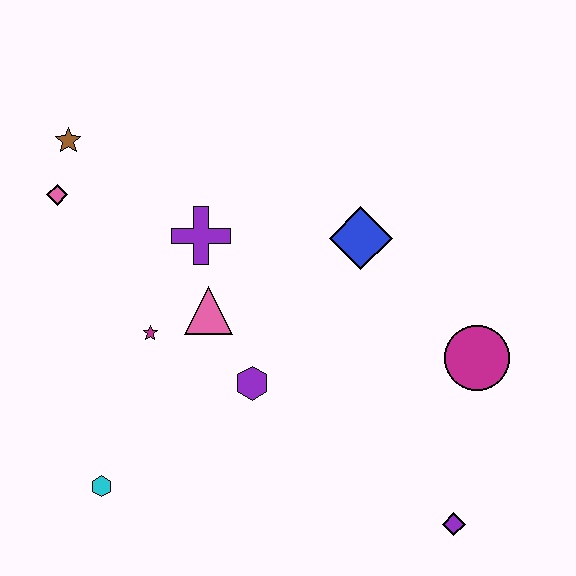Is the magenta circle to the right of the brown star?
Yes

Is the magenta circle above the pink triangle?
No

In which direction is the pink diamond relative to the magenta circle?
The pink diamond is to the left of the magenta circle.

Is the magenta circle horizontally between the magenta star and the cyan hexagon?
No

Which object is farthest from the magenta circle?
The brown star is farthest from the magenta circle.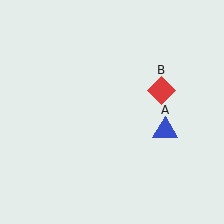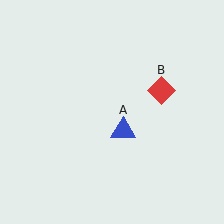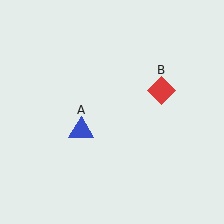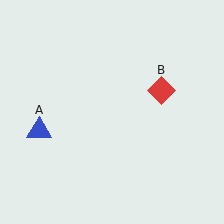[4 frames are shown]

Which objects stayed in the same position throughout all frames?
Red diamond (object B) remained stationary.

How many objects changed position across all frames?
1 object changed position: blue triangle (object A).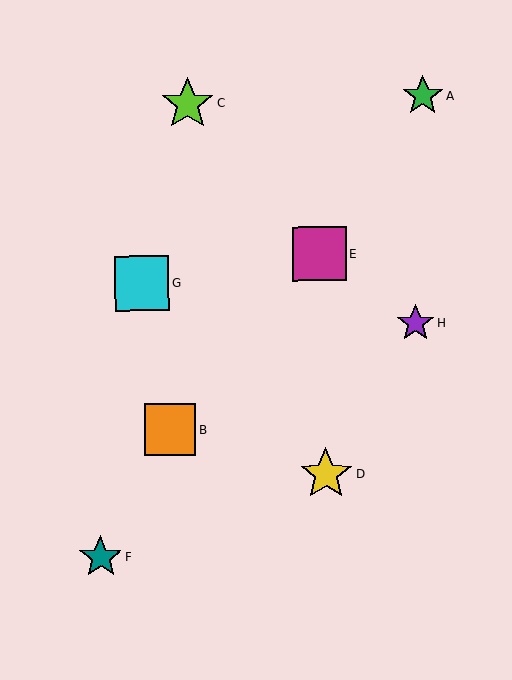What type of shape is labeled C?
Shape C is a lime star.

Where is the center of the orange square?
The center of the orange square is at (170, 430).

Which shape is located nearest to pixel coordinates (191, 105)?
The lime star (labeled C) at (188, 104) is nearest to that location.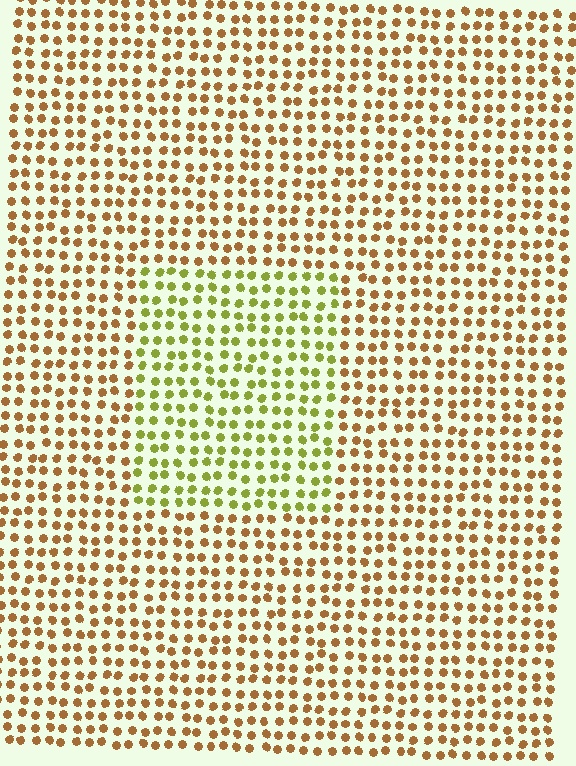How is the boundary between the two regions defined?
The boundary is defined purely by a slight shift in hue (about 45 degrees). Spacing, size, and orientation are identical on both sides.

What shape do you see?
I see a rectangle.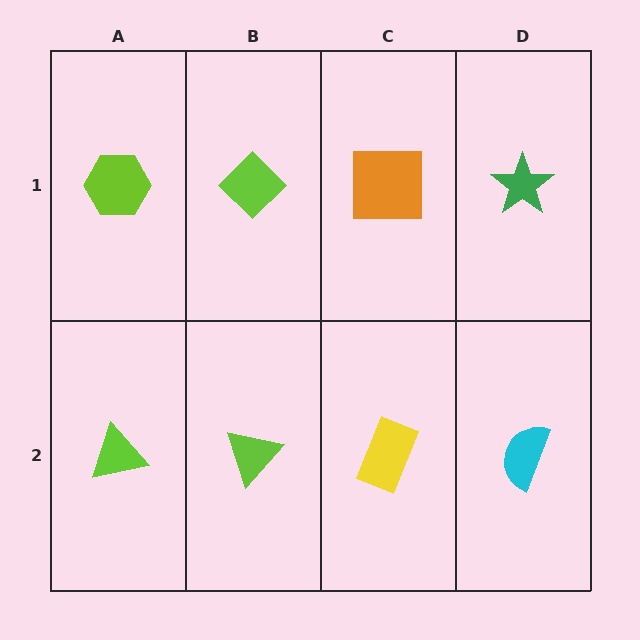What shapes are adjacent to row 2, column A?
A lime hexagon (row 1, column A), a lime triangle (row 2, column B).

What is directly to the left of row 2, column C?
A lime triangle.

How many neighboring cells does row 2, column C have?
3.